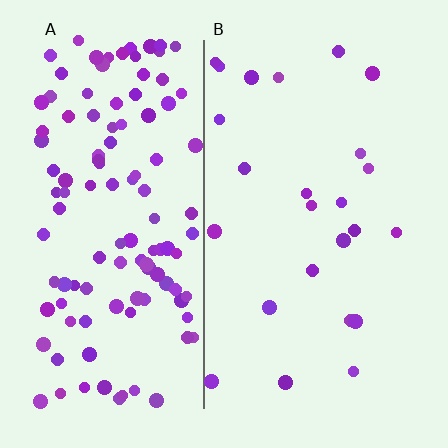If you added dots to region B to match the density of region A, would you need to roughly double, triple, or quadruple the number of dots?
Approximately quadruple.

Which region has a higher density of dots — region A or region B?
A (the left).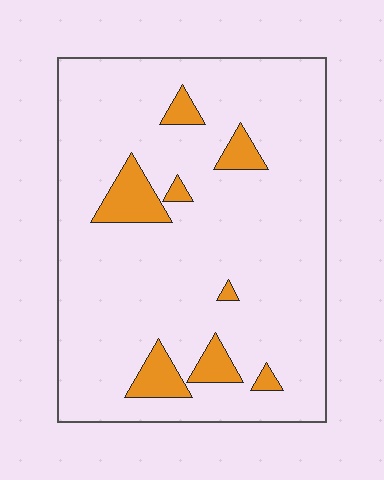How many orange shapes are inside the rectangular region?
8.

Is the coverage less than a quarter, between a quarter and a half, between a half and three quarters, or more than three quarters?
Less than a quarter.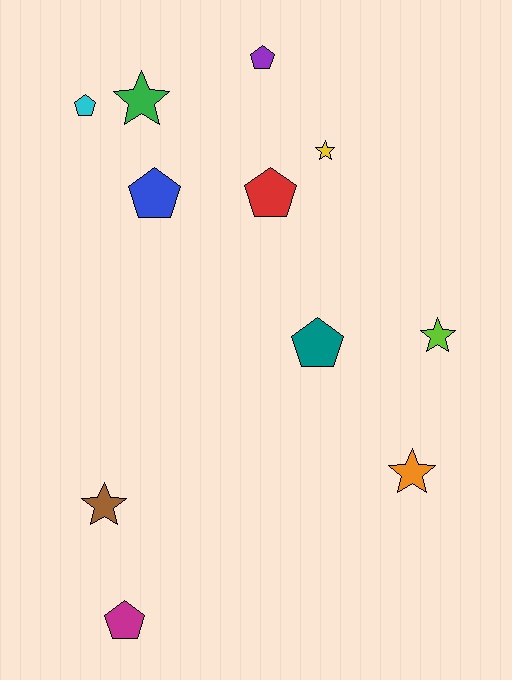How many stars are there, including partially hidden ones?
There are 5 stars.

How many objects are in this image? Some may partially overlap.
There are 11 objects.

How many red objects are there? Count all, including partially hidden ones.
There is 1 red object.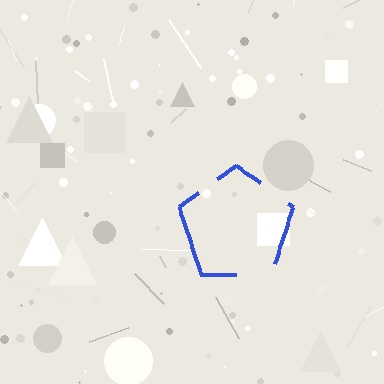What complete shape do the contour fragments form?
The contour fragments form a pentagon.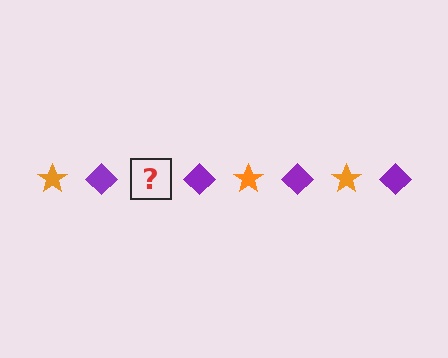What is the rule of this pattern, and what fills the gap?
The rule is that the pattern alternates between orange star and purple diamond. The gap should be filled with an orange star.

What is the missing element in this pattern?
The missing element is an orange star.